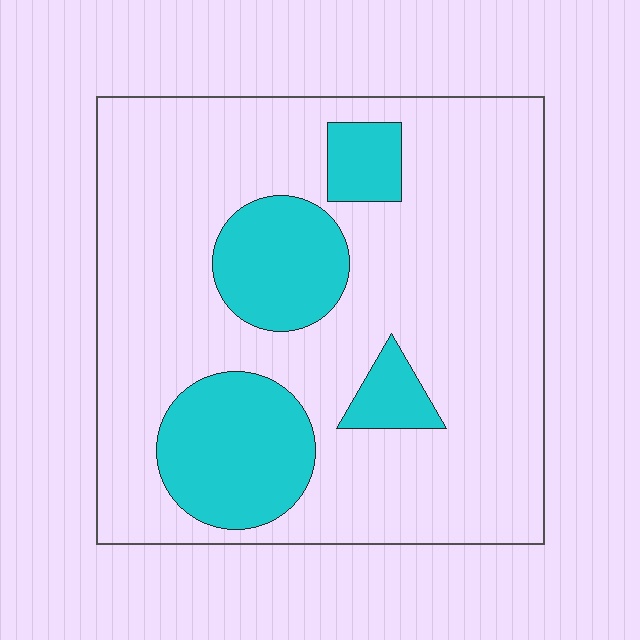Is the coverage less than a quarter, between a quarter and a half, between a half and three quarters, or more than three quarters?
Less than a quarter.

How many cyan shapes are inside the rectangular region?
4.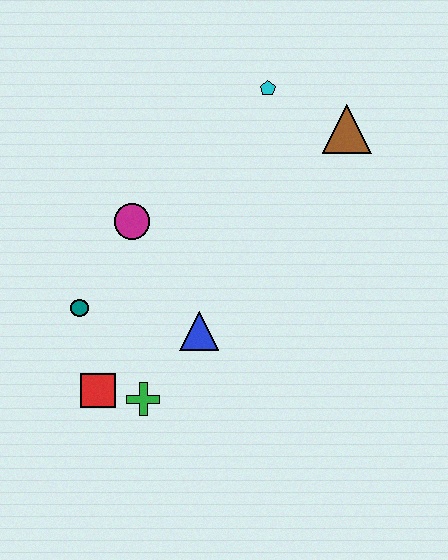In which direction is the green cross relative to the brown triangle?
The green cross is below the brown triangle.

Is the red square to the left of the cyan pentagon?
Yes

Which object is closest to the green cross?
The red square is closest to the green cross.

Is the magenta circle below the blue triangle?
No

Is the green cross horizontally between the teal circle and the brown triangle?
Yes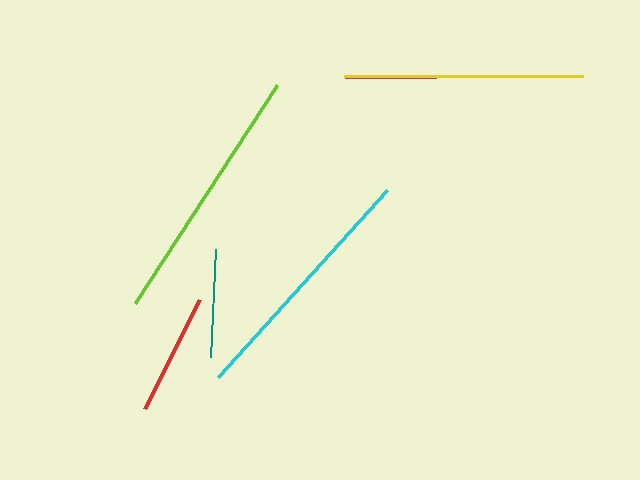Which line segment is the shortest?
The magenta line is the shortest at approximately 92 pixels.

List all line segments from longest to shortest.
From longest to shortest: lime, cyan, yellow, red, teal, magenta.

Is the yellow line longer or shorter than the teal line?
The yellow line is longer than the teal line.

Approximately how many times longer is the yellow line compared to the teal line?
The yellow line is approximately 2.2 times the length of the teal line.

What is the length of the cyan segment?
The cyan segment is approximately 251 pixels long.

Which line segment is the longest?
The lime line is the longest at approximately 260 pixels.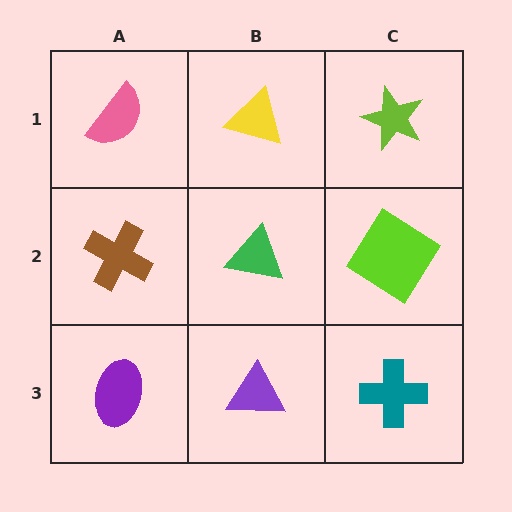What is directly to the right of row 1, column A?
A yellow triangle.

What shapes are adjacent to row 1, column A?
A brown cross (row 2, column A), a yellow triangle (row 1, column B).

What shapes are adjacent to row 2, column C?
A lime star (row 1, column C), a teal cross (row 3, column C), a green triangle (row 2, column B).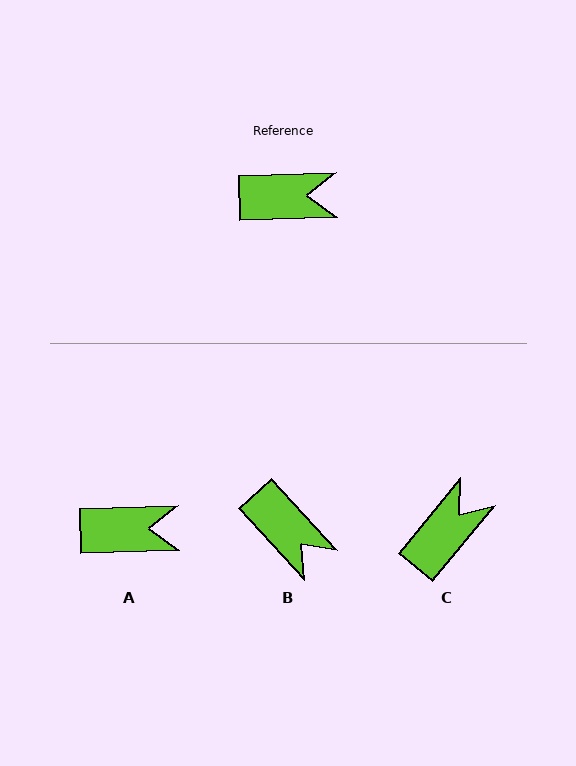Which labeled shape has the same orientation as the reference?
A.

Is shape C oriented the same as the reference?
No, it is off by about 49 degrees.